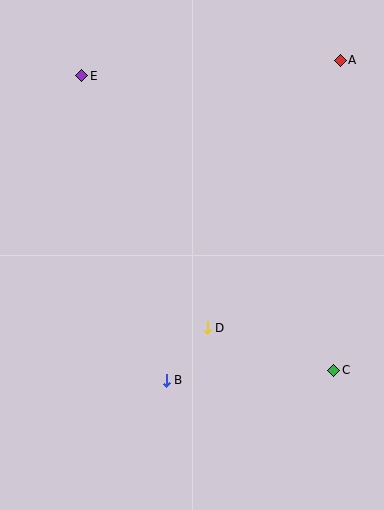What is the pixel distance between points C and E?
The distance between C and E is 388 pixels.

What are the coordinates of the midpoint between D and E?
The midpoint between D and E is at (145, 202).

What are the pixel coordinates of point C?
Point C is at (334, 370).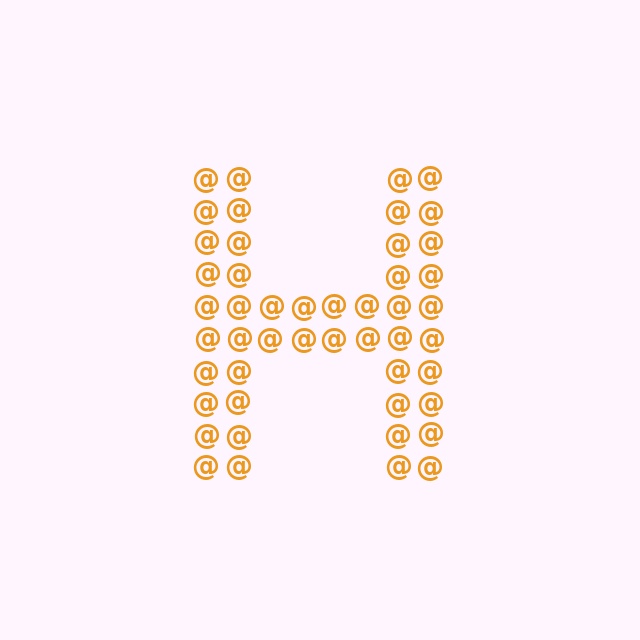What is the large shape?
The large shape is the letter H.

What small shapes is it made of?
It is made of small at signs.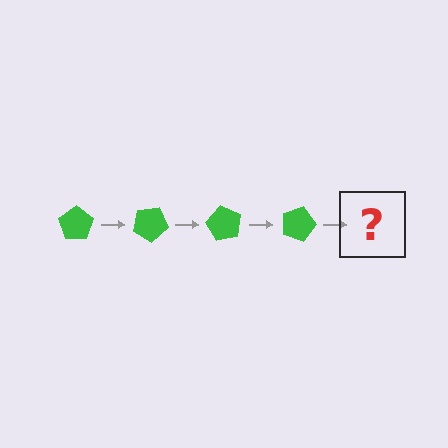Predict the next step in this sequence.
The next step is a green pentagon rotated 120 degrees.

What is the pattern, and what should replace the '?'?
The pattern is that the pentagon rotates 30 degrees each step. The '?' should be a green pentagon rotated 120 degrees.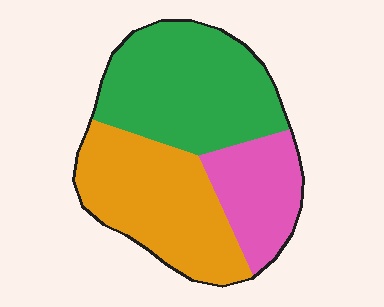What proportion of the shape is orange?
Orange takes up about three eighths (3/8) of the shape.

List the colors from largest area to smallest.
From largest to smallest: green, orange, pink.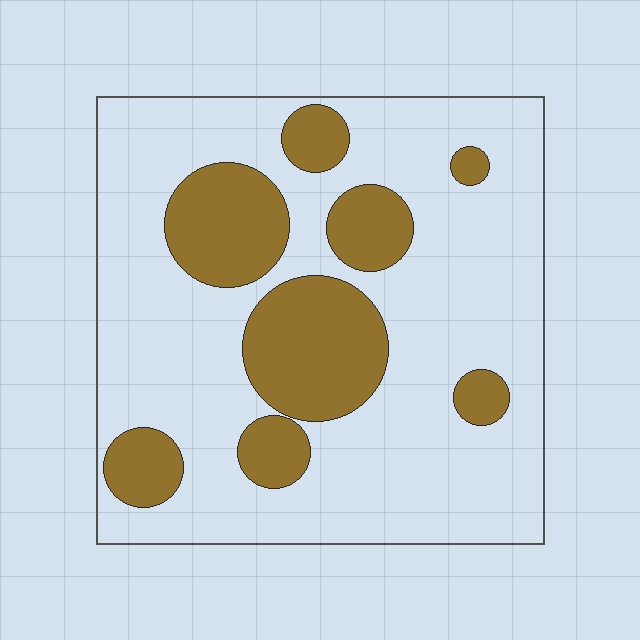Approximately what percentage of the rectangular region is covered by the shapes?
Approximately 25%.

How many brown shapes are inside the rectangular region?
8.